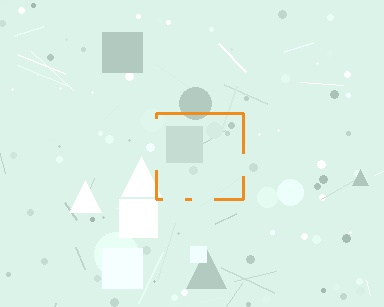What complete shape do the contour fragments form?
The contour fragments form a square.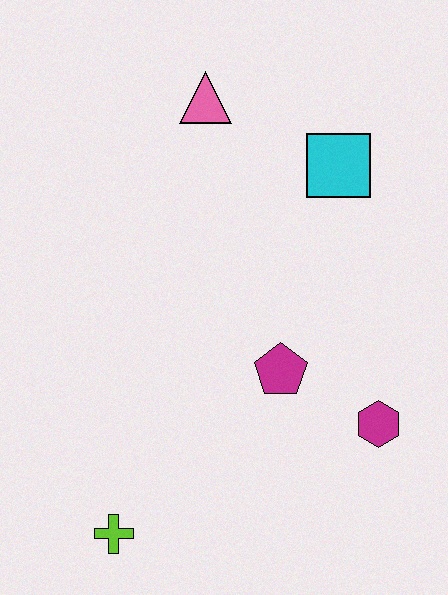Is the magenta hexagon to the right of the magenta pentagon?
Yes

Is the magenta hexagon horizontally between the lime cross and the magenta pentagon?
No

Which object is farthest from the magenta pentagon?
The pink triangle is farthest from the magenta pentagon.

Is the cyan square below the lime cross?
No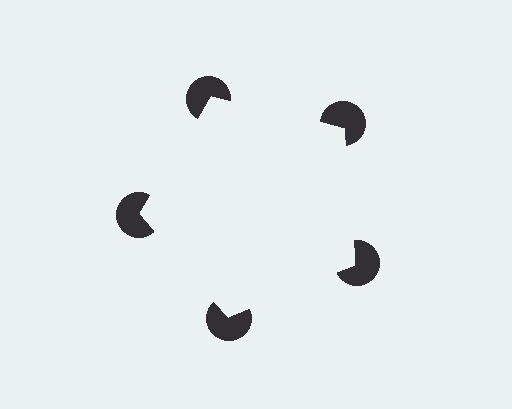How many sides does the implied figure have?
5 sides.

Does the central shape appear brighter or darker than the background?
It typically appears slightly brighter than the background, even though no actual brightness change is drawn.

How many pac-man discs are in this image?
There are 5 — one at each vertex of the illusory pentagon.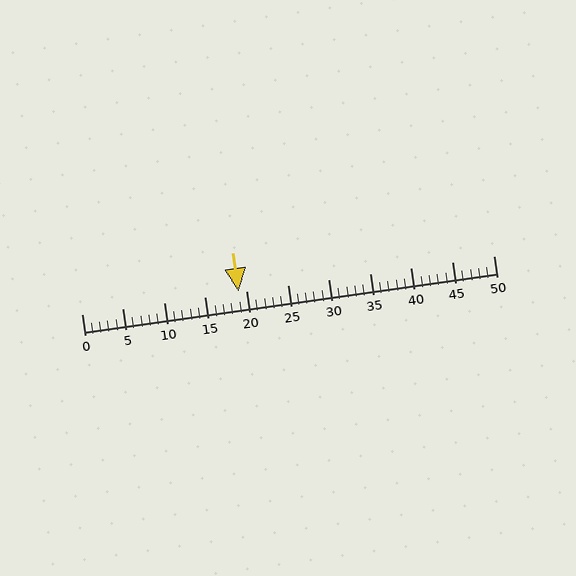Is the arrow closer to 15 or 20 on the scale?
The arrow is closer to 20.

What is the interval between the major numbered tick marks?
The major tick marks are spaced 5 units apart.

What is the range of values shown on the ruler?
The ruler shows values from 0 to 50.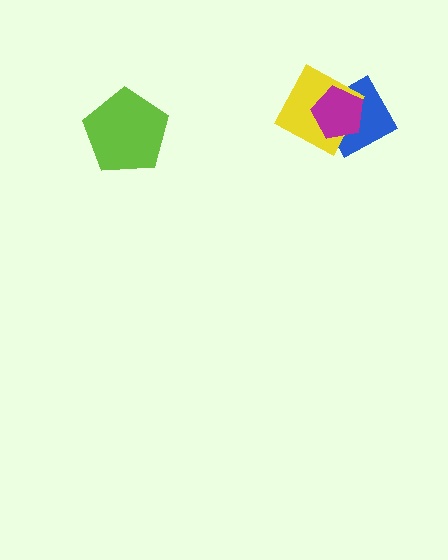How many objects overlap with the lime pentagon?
0 objects overlap with the lime pentagon.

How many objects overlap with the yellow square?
2 objects overlap with the yellow square.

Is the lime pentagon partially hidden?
No, no other shape covers it.